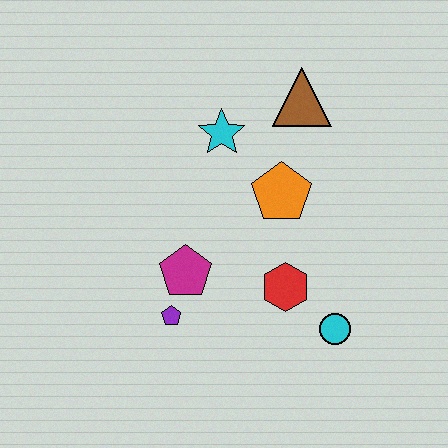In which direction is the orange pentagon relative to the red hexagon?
The orange pentagon is above the red hexagon.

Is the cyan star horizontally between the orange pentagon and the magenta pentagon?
Yes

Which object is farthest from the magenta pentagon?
The brown triangle is farthest from the magenta pentagon.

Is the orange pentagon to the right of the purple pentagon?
Yes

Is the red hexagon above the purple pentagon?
Yes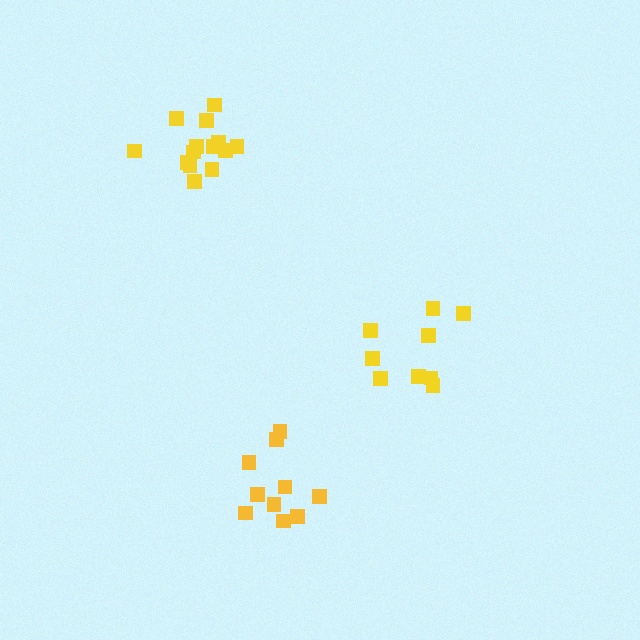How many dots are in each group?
Group 1: 9 dots, Group 2: 14 dots, Group 3: 10 dots (33 total).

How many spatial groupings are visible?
There are 3 spatial groupings.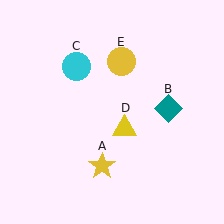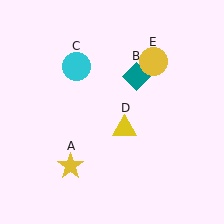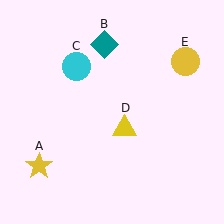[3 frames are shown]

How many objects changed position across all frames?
3 objects changed position: yellow star (object A), teal diamond (object B), yellow circle (object E).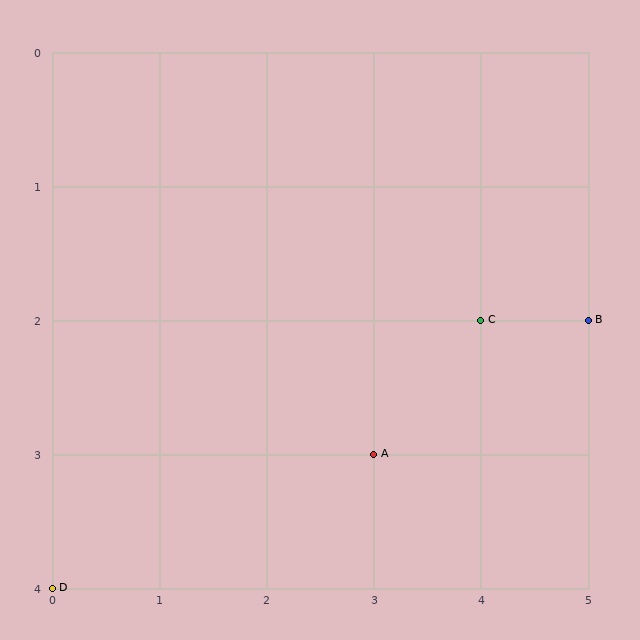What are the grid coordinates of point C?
Point C is at grid coordinates (4, 2).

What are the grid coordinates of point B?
Point B is at grid coordinates (5, 2).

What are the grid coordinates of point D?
Point D is at grid coordinates (0, 4).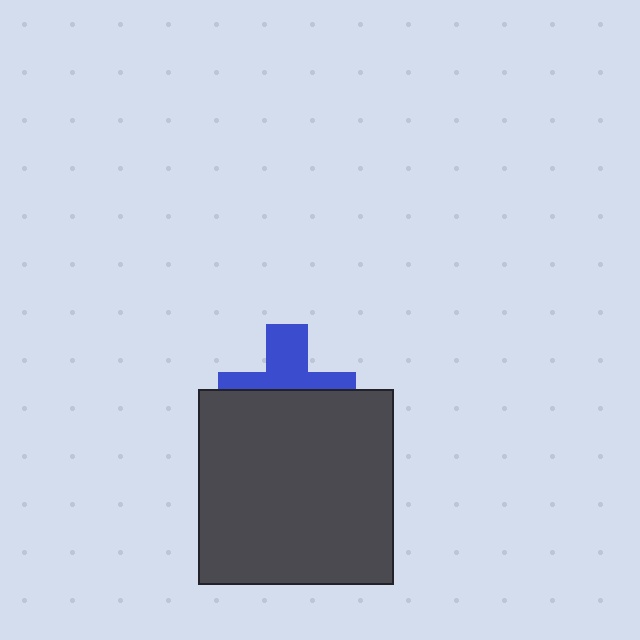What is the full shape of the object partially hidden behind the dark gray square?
The partially hidden object is a blue cross.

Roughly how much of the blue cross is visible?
About half of it is visible (roughly 46%).